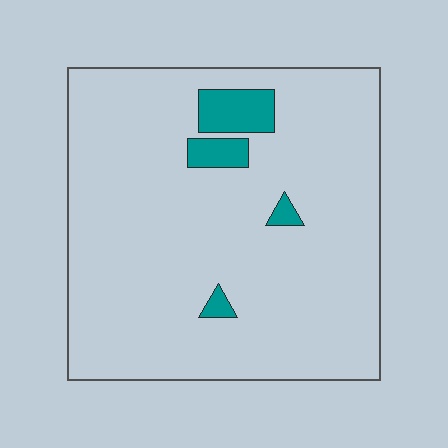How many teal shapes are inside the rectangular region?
4.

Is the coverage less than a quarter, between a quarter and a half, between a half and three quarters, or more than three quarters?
Less than a quarter.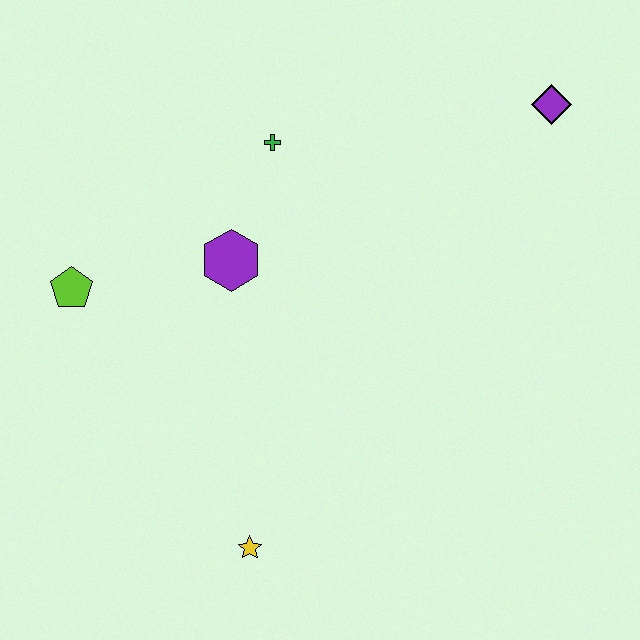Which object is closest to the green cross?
The purple hexagon is closest to the green cross.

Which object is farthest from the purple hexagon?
The purple diamond is farthest from the purple hexagon.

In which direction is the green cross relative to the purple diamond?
The green cross is to the left of the purple diamond.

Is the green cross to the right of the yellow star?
Yes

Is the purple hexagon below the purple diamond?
Yes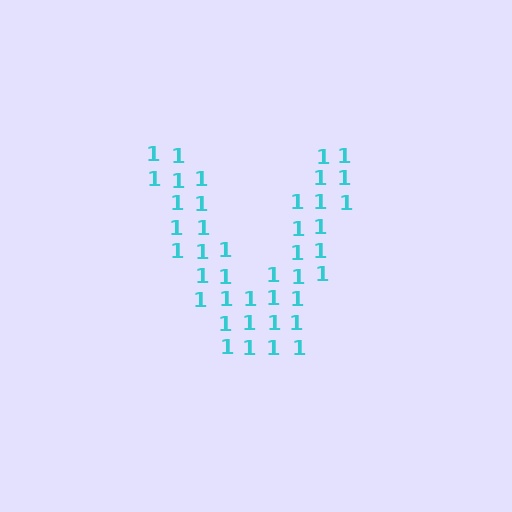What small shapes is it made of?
It is made of small digit 1's.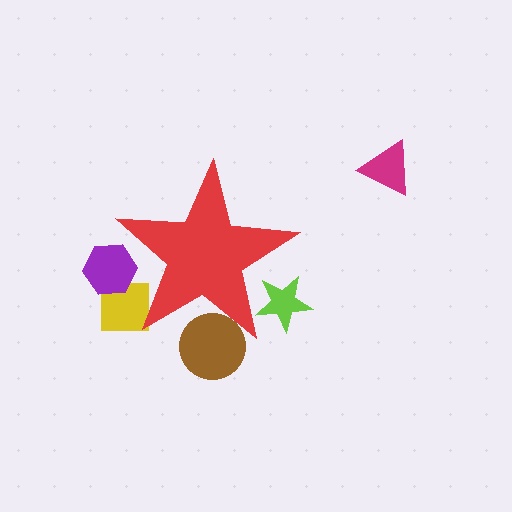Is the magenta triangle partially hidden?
No, the magenta triangle is fully visible.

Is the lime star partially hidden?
Yes, the lime star is partially hidden behind the red star.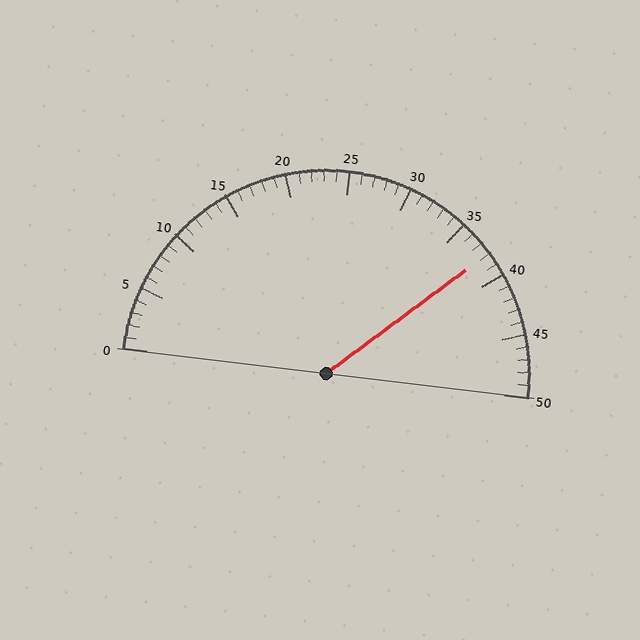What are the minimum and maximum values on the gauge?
The gauge ranges from 0 to 50.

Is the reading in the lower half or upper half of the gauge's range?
The reading is in the upper half of the range (0 to 50).